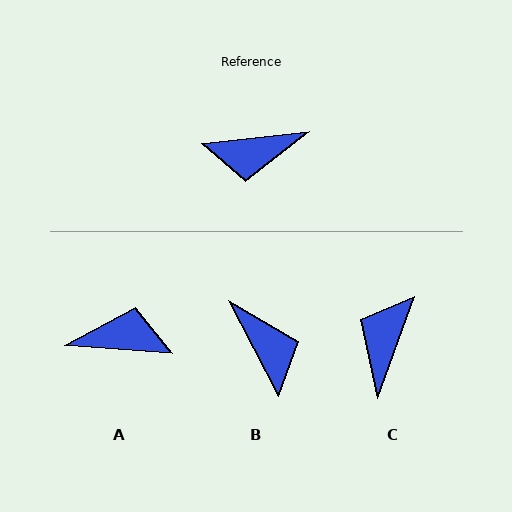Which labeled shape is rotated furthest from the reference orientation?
A, about 170 degrees away.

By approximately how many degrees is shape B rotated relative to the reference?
Approximately 111 degrees counter-clockwise.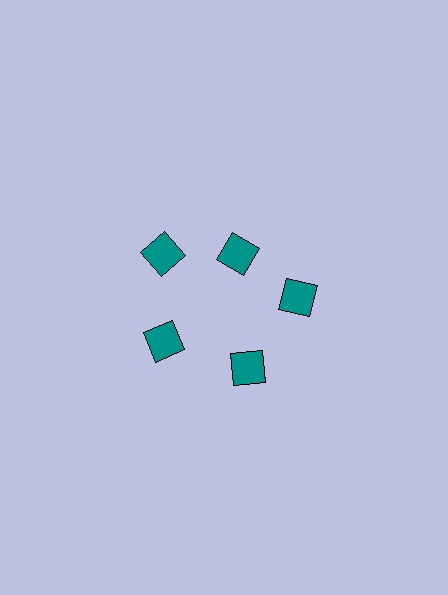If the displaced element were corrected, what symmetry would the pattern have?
It would have 5-fold rotational symmetry — the pattern would map onto itself every 72 degrees.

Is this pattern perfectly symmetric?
No. The 5 teal squares are arranged in a ring, but one element near the 1 o'clock position is pulled inward toward the center, breaking the 5-fold rotational symmetry.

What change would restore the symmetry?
The symmetry would be restored by moving it outward, back onto the ring so that all 5 squares sit at equal angles and equal distance from the center.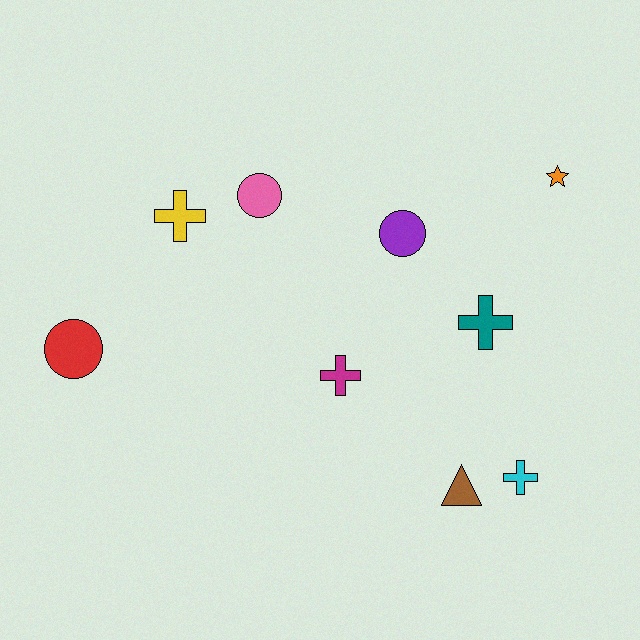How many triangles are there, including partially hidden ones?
There is 1 triangle.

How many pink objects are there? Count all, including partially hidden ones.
There is 1 pink object.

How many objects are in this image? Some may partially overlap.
There are 9 objects.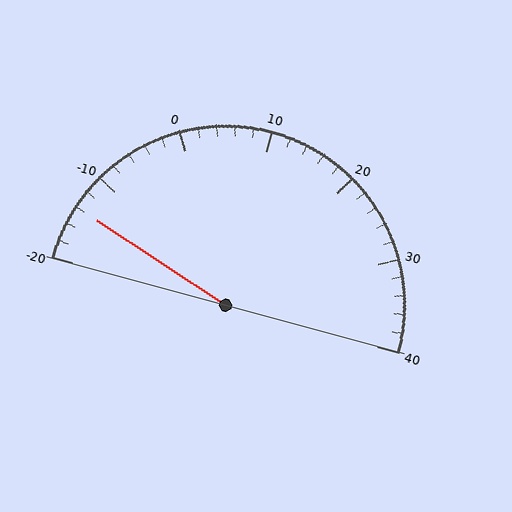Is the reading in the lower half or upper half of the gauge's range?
The reading is in the lower half of the range (-20 to 40).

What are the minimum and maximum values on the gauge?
The gauge ranges from -20 to 40.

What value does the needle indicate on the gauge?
The needle indicates approximately -14.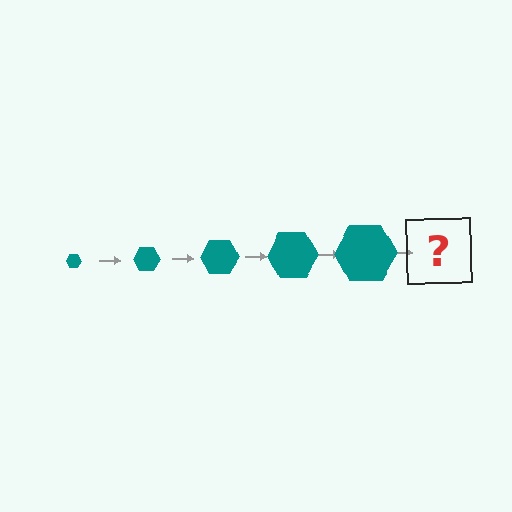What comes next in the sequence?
The next element should be a teal hexagon, larger than the previous one.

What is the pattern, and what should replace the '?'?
The pattern is that the hexagon gets progressively larger each step. The '?' should be a teal hexagon, larger than the previous one.